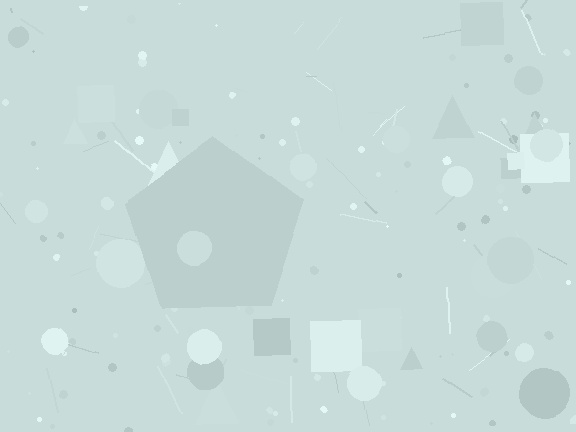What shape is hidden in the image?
A pentagon is hidden in the image.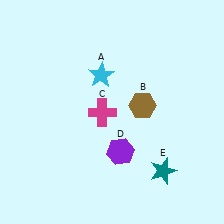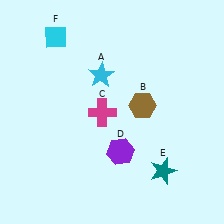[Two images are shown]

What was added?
A cyan diamond (F) was added in Image 2.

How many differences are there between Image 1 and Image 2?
There is 1 difference between the two images.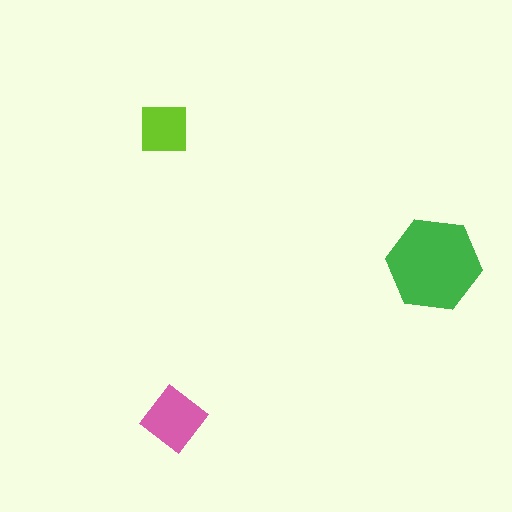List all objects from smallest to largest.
The lime square, the pink diamond, the green hexagon.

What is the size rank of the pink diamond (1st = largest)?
2nd.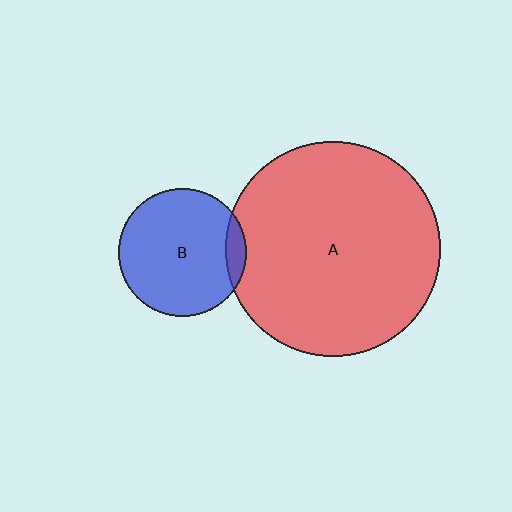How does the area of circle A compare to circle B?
Approximately 2.8 times.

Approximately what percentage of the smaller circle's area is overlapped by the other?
Approximately 10%.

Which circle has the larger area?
Circle A (red).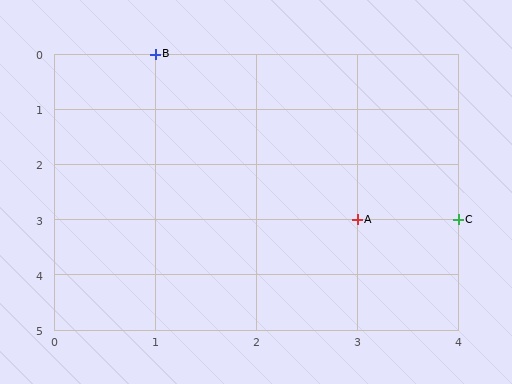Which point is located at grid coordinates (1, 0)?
Point B is at (1, 0).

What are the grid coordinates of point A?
Point A is at grid coordinates (3, 3).